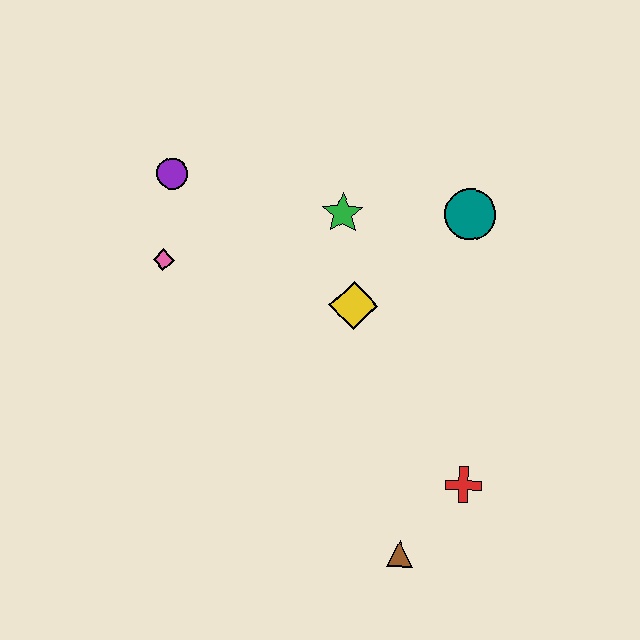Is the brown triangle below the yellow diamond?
Yes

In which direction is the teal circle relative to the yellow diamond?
The teal circle is to the right of the yellow diamond.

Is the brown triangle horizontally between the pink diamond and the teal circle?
Yes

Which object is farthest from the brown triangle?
The purple circle is farthest from the brown triangle.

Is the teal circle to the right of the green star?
Yes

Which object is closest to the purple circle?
The pink diamond is closest to the purple circle.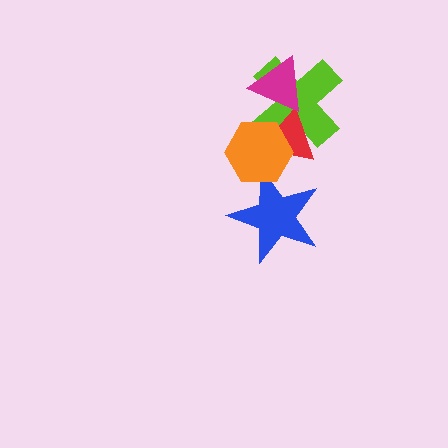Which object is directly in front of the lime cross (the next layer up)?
The red triangle is directly in front of the lime cross.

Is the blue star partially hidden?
Yes, it is partially covered by another shape.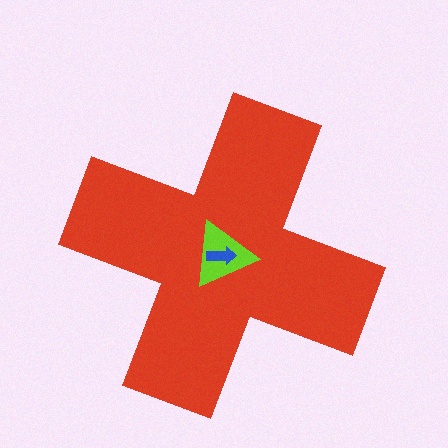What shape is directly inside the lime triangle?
The blue arrow.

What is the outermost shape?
The red cross.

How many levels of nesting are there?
3.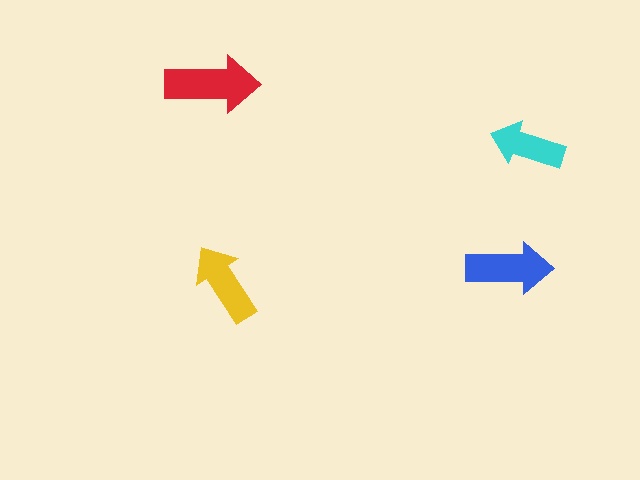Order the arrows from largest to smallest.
the red one, the blue one, the yellow one, the cyan one.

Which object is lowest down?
The yellow arrow is bottommost.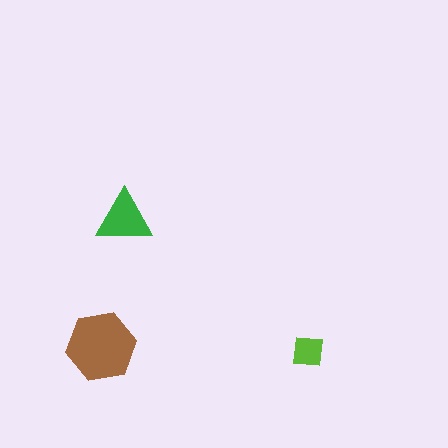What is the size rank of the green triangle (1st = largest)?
2nd.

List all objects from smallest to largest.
The lime square, the green triangle, the brown hexagon.